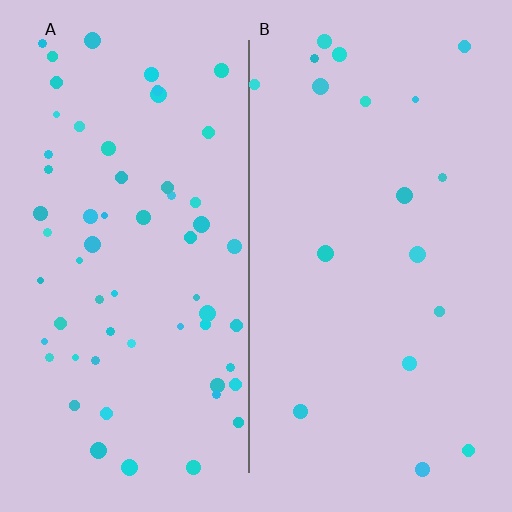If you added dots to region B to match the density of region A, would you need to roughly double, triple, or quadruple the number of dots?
Approximately triple.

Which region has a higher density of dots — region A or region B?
A (the left).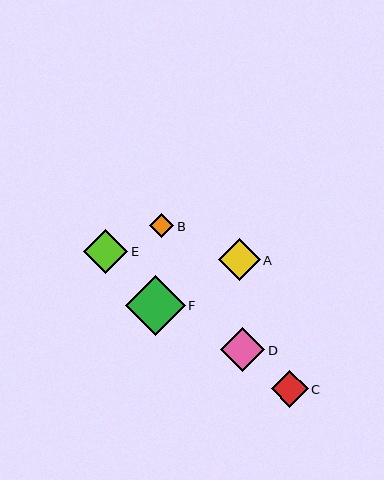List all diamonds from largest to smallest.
From largest to smallest: F, D, E, A, C, B.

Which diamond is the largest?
Diamond F is the largest with a size of approximately 60 pixels.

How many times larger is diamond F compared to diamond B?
Diamond F is approximately 2.5 times the size of diamond B.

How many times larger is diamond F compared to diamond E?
Diamond F is approximately 1.4 times the size of diamond E.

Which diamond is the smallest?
Diamond B is the smallest with a size of approximately 24 pixels.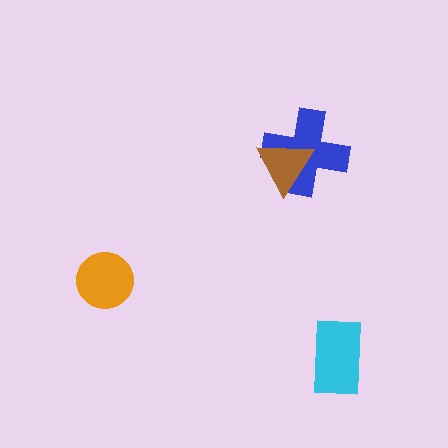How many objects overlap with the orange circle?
0 objects overlap with the orange circle.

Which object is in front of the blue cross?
The brown triangle is in front of the blue cross.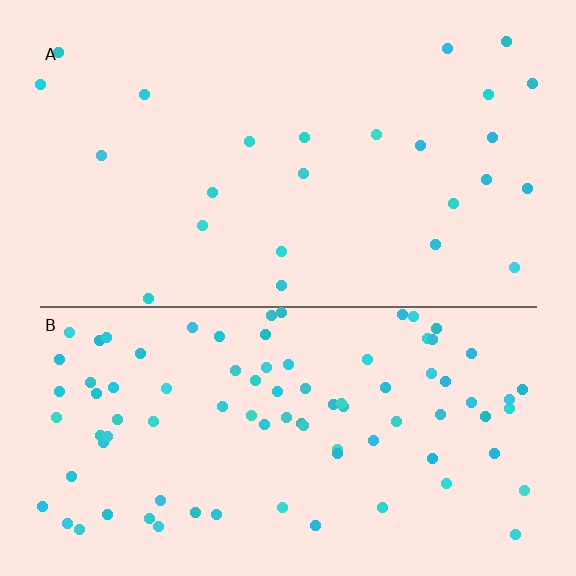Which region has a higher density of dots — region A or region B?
B (the bottom).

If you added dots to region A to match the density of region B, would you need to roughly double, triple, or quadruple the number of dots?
Approximately quadruple.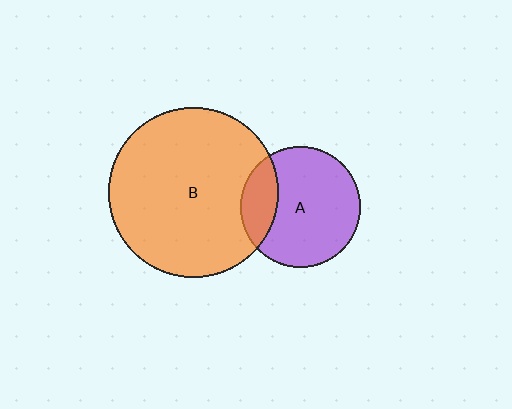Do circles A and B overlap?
Yes.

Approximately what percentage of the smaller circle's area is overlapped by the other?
Approximately 20%.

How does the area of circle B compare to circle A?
Approximately 2.0 times.